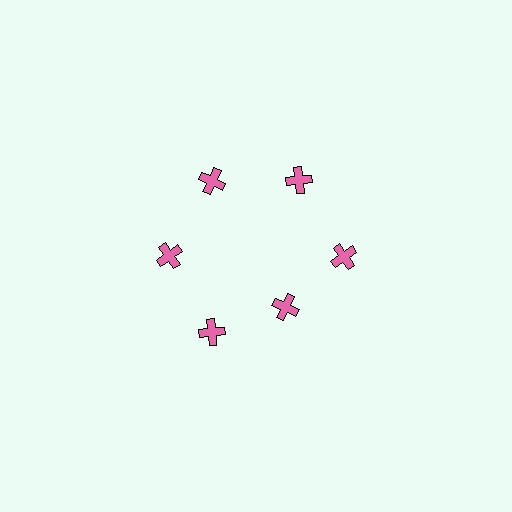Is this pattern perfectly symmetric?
No. The 6 pink crosses are arranged in a ring, but one element near the 5 o'clock position is pulled inward toward the center, breaking the 6-fold rotational symmetry.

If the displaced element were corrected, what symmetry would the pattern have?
It would have 6-fold rotational symmetry — the pattern would map onto itself every 60 degrees.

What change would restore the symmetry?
The symmetry would be restored by moving it outward, back onto the ring so that all 6 crosses sit at equal angles and equal distance from the center.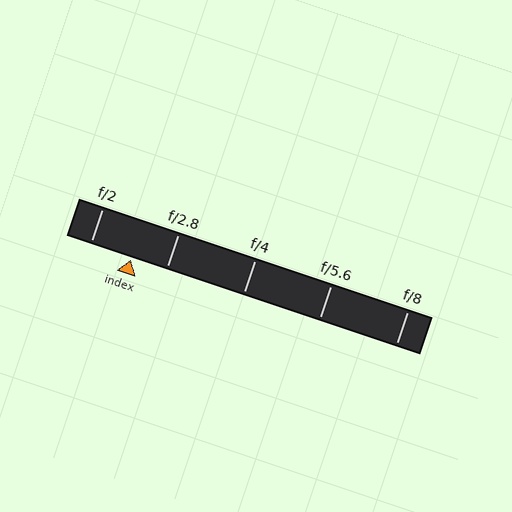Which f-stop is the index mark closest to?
The index mark is closest to f/2.8.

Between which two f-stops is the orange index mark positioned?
The index mark is between f/2 and f/2.8.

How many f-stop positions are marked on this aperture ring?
There are 5 f-stop positions marked.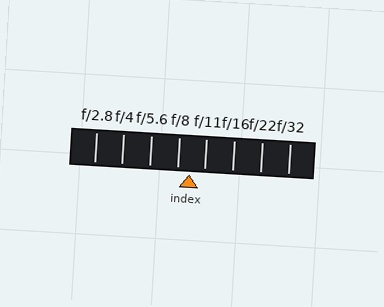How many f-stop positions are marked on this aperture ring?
There are 8 f-stop positions marked.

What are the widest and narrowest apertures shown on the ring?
The widest aperture shown is f/2.8 and the narrowest is f/32.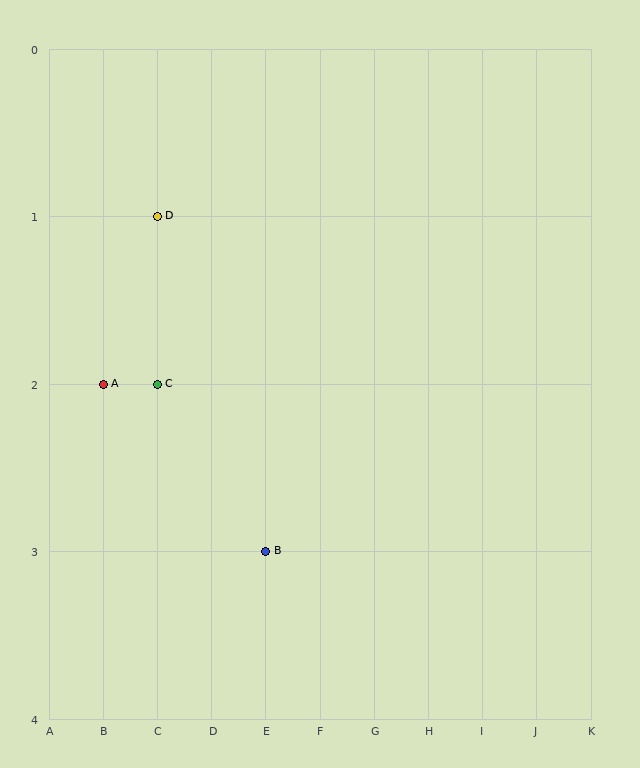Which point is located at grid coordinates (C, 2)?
Point C is at (C, 2).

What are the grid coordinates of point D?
Point D is at grid coordinates (C, 1).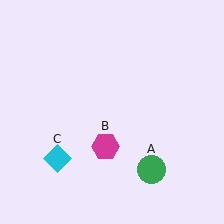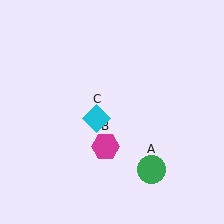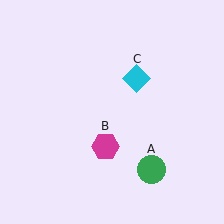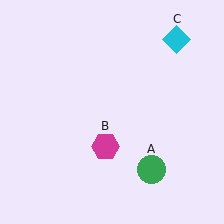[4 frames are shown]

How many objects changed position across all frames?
1 object changed position: cyan diamond (object C).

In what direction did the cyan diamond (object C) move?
The cyan diamond (object C) moved up and to the right.